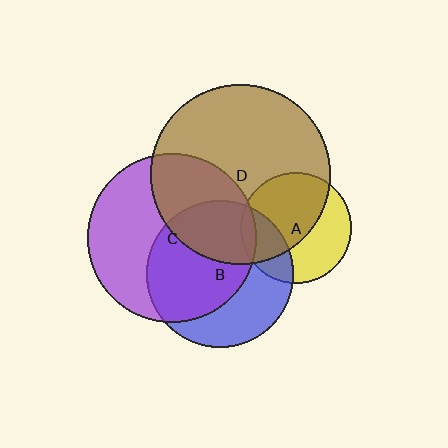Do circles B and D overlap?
Yes.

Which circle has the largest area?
Circle D (brown).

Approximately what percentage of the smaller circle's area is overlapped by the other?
Approximately 35%.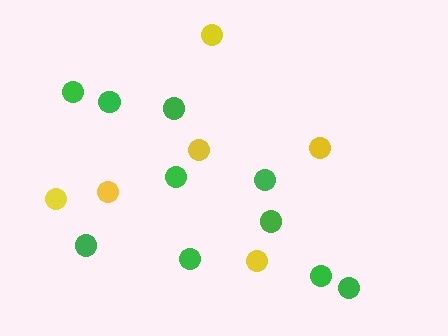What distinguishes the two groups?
There are 2 groups: one group of green circles (10) and one group of yellow circles (6).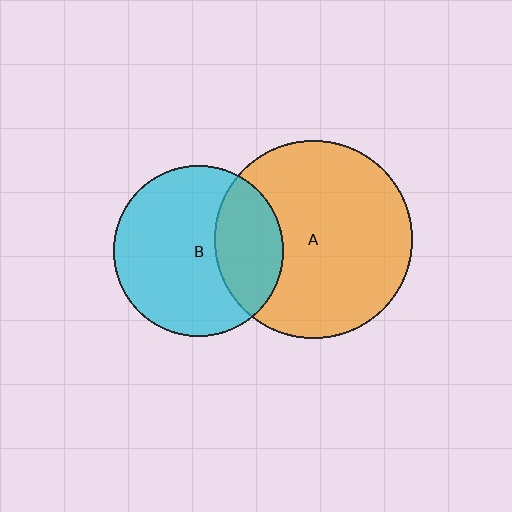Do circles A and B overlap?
Yes.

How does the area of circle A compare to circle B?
Approximately 1.3 times.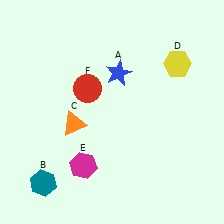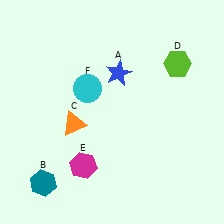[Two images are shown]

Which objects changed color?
D changed from yellow to lime. F changed from red to cyan.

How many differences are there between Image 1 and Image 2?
There are 2 differences between the two images.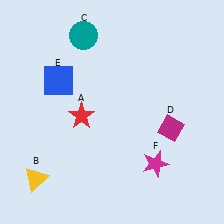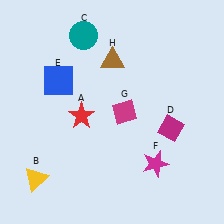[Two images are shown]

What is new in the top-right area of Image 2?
A brown triangle (H) was added in the top-right area of Image 2.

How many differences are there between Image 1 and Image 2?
There are 2 differences between the two images.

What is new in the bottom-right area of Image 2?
A magenta diamond (G) was added in the bottom-right area of Image 2.